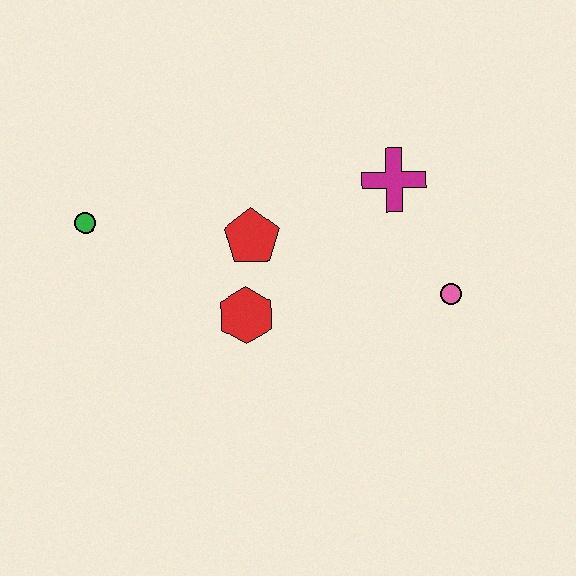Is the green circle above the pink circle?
Yes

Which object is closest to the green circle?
The red pentagon is closest to the green circle.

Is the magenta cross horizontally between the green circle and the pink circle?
Yes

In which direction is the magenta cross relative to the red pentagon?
The magenta cross is to the right of the red pentagon.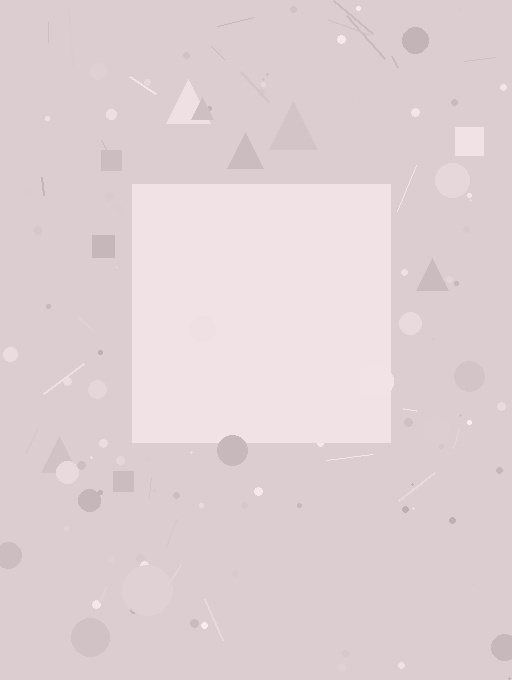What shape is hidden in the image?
A square is hidden in the image.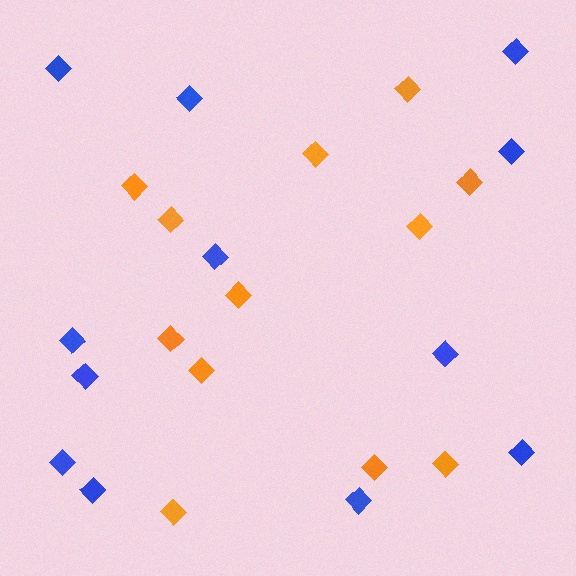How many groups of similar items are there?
There are 2 groups: one group of blue diamonds (12) and one group of orange diamonds (12).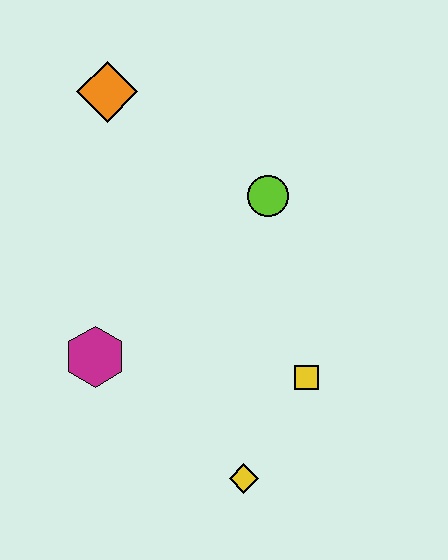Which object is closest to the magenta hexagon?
The yellow diamond is closest to the magenta hexagon.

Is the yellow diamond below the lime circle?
Yes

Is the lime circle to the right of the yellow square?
No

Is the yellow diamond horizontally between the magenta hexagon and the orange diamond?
No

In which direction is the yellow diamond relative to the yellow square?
The yellow diamond is below the yellow square.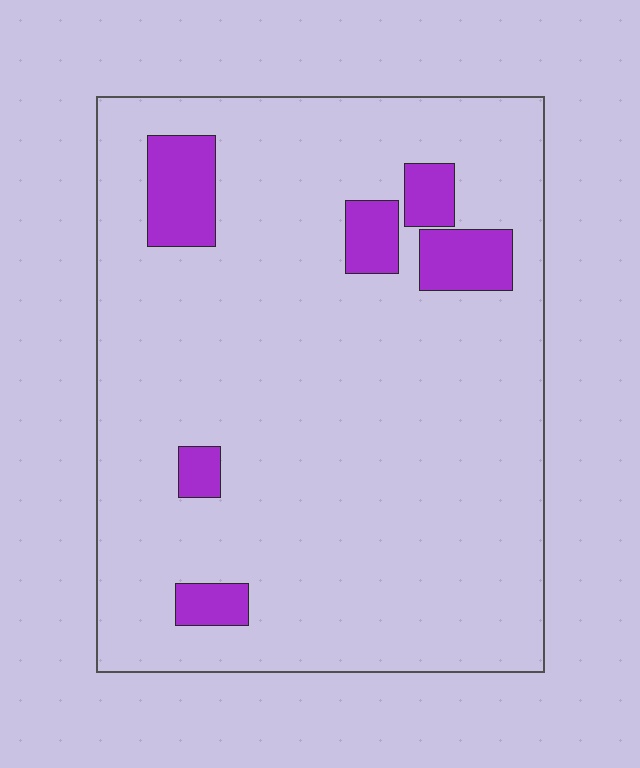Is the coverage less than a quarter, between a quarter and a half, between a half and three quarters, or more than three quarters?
Less than a quarter.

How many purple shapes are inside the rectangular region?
6.